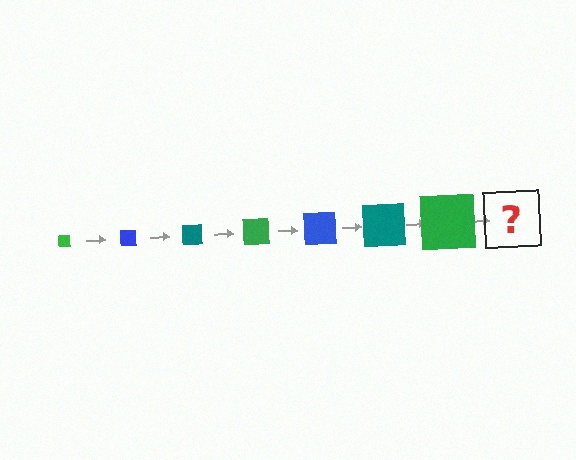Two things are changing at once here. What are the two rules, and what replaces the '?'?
The two rules are that the square grows larger each step and the color cycles through green, blue, and teal. The '?' should be a blue square, larger than the previous one.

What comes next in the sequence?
The next element should be a blue square, larger than the previous one.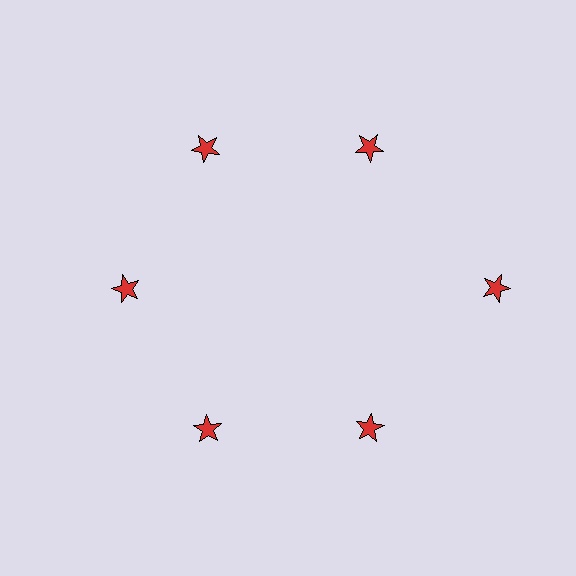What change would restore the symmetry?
The symmetry would be restored by moving it inward, back onto the ring so that all 6 stars sit at equal angles and equal distance from the center.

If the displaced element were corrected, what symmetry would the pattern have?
It would have 6-fold rotational symmetry — the pattern would map onto itself every 60 degrees.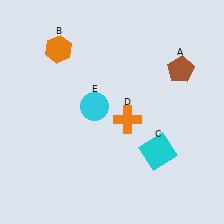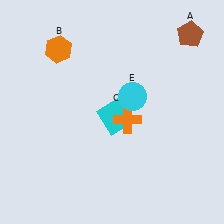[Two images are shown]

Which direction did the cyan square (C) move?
The cyan square (C) moved left.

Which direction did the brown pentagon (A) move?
The brown pentagon (A) moved up.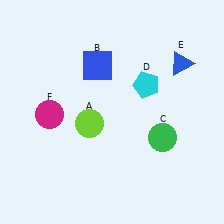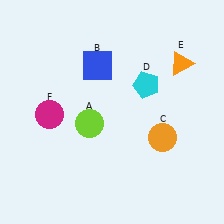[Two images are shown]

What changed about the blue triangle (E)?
In Image 1, E is blue. In Image 2, it changed to orange.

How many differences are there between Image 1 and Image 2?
There are 2 differences between the two images.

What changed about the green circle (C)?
In Image 1, C is green. In Image 2, it changed to orange.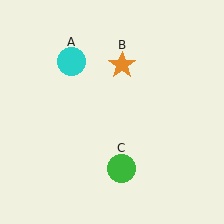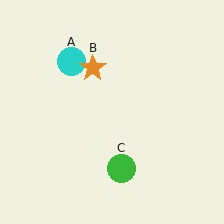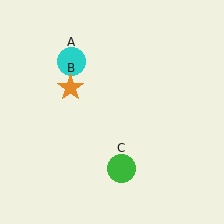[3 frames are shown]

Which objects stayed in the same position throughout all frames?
Cyan circle (object A) and green circle (object C) remained stationary.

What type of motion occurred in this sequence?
The orange star (object B) rotated counterclockwise around the center of the scene.